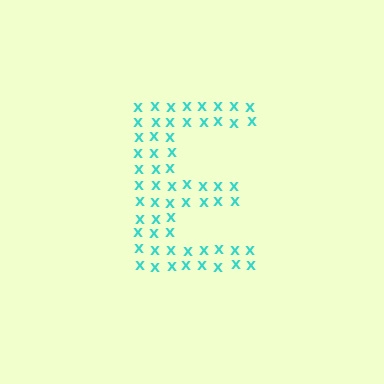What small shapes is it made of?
It is made of small letter X's.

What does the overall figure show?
The overall figure shows the letter E.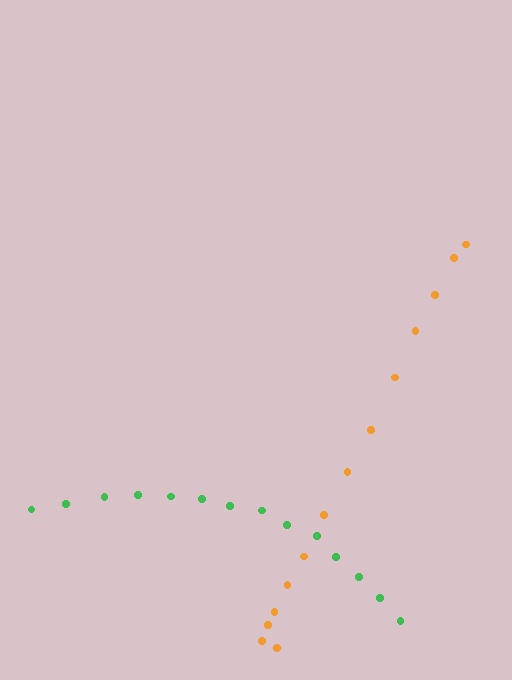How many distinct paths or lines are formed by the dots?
There are 2 distinct paths.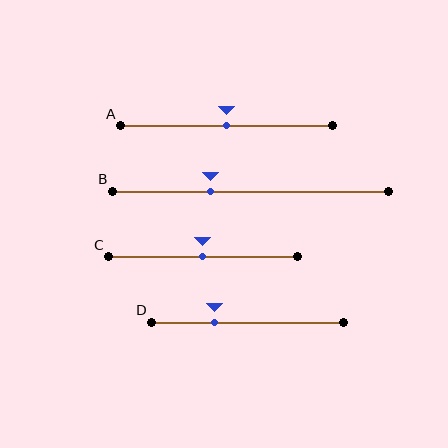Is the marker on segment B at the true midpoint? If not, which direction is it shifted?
No, the marker on segment B is shifted to the left by about 15% of the segment length.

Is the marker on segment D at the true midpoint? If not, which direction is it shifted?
No, the marker on segment D is shifted to the left by about 17% of the segment length.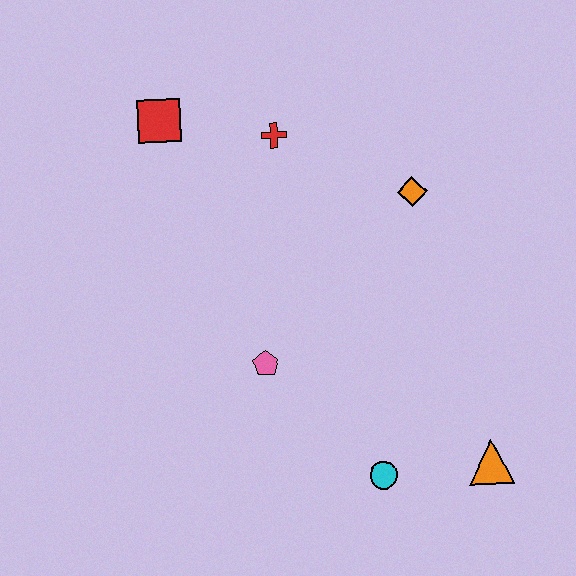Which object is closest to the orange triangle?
The cyan circle is closest to the orange triangle.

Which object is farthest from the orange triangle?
The red square is farthest from the orange triangle.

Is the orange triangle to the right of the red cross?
Yes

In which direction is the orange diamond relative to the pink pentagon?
The orange diamond is above the pink pentagon.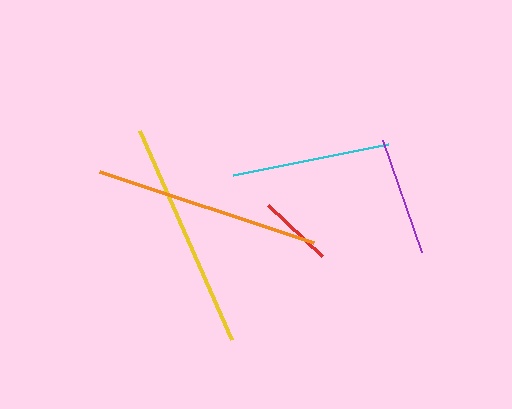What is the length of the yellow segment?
The yellow segment is approximately 228 pixels long.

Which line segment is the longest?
The yellow line is the longest at approximately 228 pixels.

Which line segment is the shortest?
The red line is the shortest at approximately 74 pixels.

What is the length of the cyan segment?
The cyan segment is approximately 158 pixels long.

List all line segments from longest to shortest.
From longest to shortest: yellow, orange, cyan, purple, red.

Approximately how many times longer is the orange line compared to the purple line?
The orange line is approximately 1.9 times the length of the purple line.